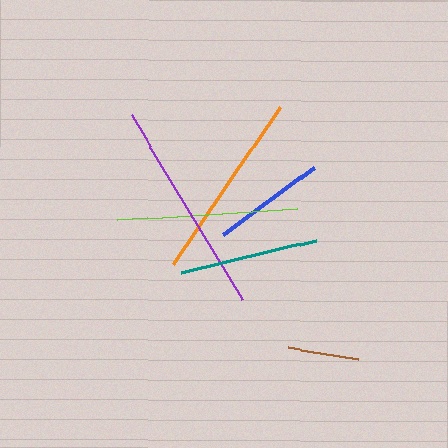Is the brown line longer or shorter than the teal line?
The teal line is longer than the brown line.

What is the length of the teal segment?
The teal segment is approximately 139 pixels long.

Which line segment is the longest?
The purple line is the longest at approximately 216 pixels.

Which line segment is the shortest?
The brown line is the shortest at approximately 70 pixels.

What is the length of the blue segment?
The blue segment is approximately 114 pixels long.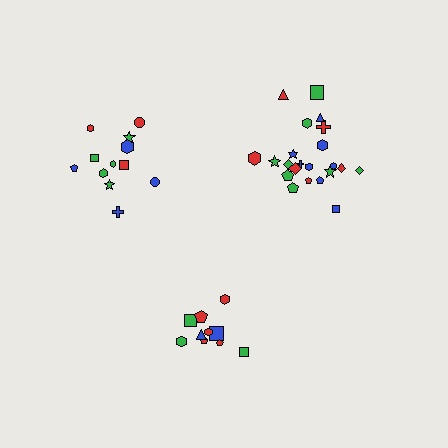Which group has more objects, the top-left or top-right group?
The top-right group.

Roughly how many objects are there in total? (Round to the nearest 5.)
Roughly 45 objects in total.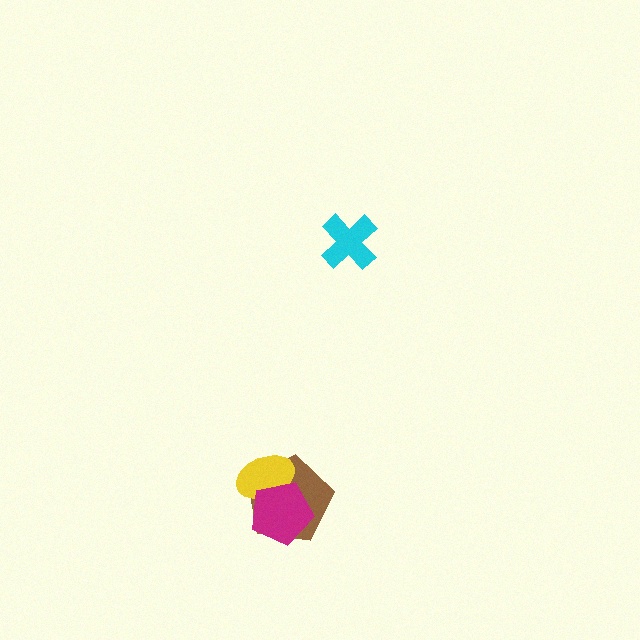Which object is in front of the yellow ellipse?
The magenta pentagon is in front of the yellow ellipse.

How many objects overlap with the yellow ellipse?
2 objects overlap with the yellow ellipse.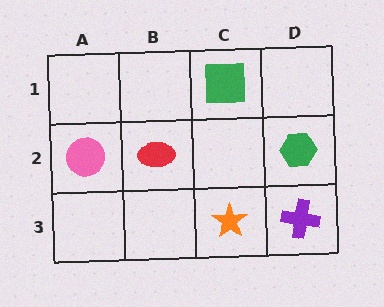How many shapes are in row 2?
3 shapes.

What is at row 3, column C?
An orange star.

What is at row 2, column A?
A pink circle.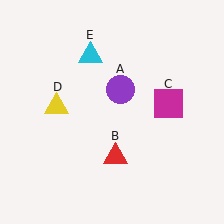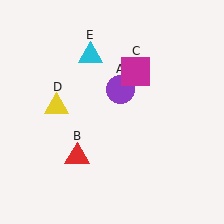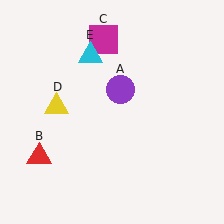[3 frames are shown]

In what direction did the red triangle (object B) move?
The red triangle (object B) moved left.